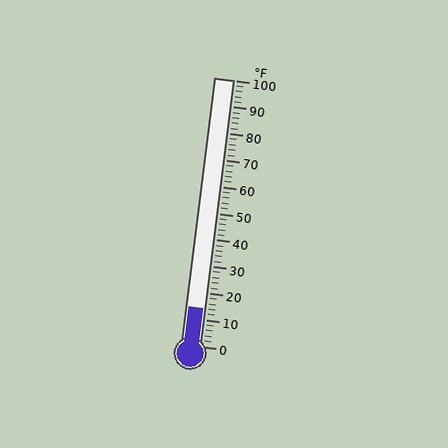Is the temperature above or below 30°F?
The temperature is below 30°F.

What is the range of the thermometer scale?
The thermometer scale ranges from 0°F to 100°F.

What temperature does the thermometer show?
The thermometer shows approximately 14°F.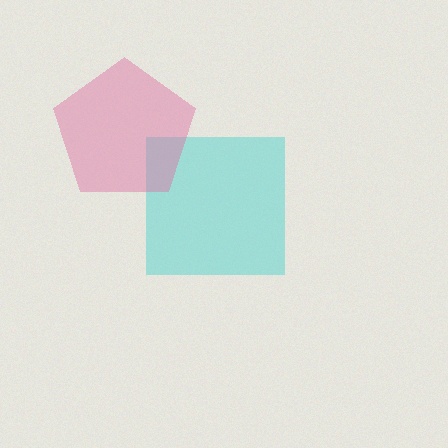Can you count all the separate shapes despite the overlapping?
Yes, there are 2 separate shapes.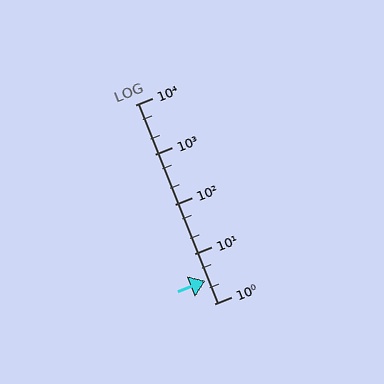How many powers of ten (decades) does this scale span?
The scale spans 4 decades, from 1 to 10000.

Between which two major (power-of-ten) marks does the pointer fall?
The pointer is between 1 and 10.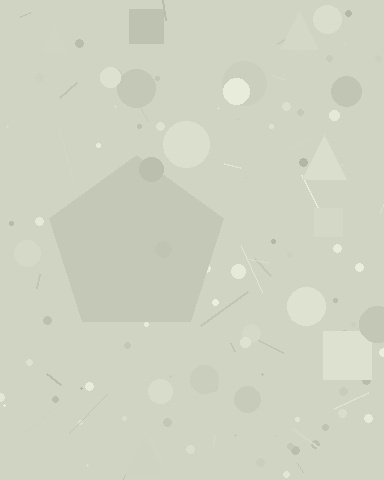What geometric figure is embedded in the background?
A pentagon is embedded in the background.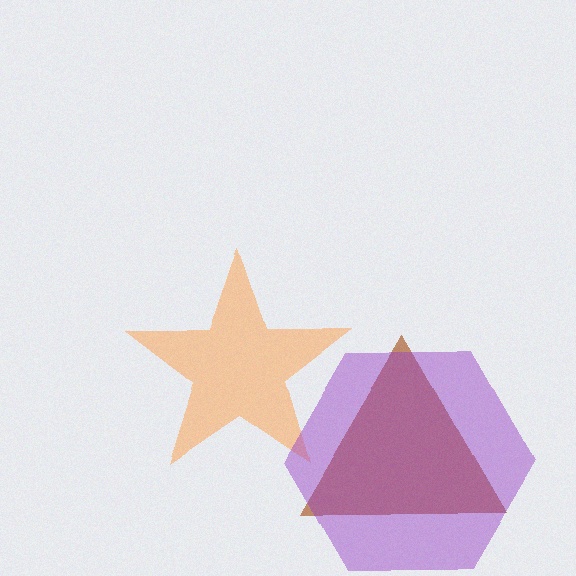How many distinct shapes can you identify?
There are 3 distinct shapes: an orange star, a brown triangle, a purple hexagon.